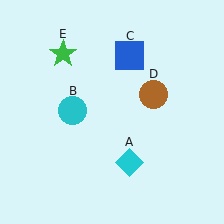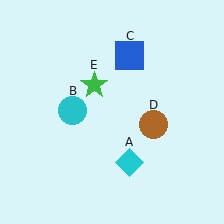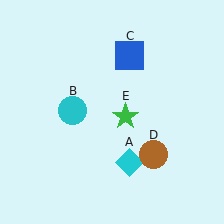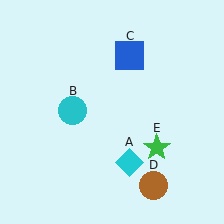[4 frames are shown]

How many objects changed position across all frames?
2 objects changed position: brown circle (object D), green star (object E).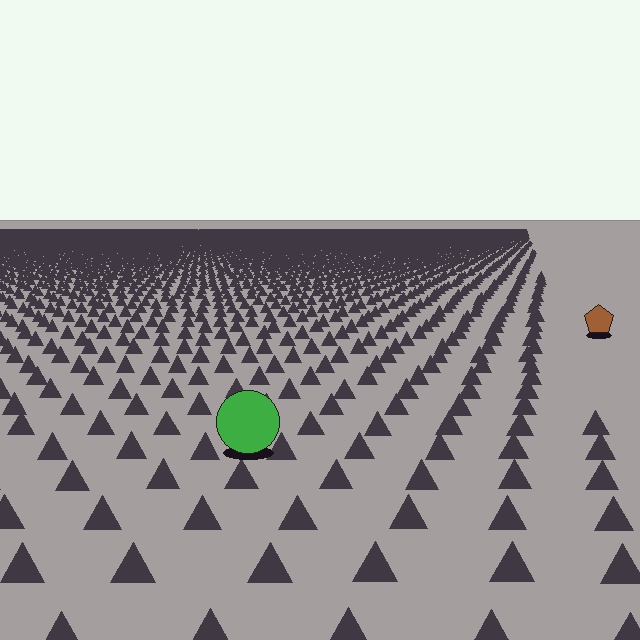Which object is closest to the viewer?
The green circle is closest. The texture marks near it are larger and more spread out.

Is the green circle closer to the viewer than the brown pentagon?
Yes. The green circle is closer — you can tell from the texture gradient: the ground texture is coarser near it.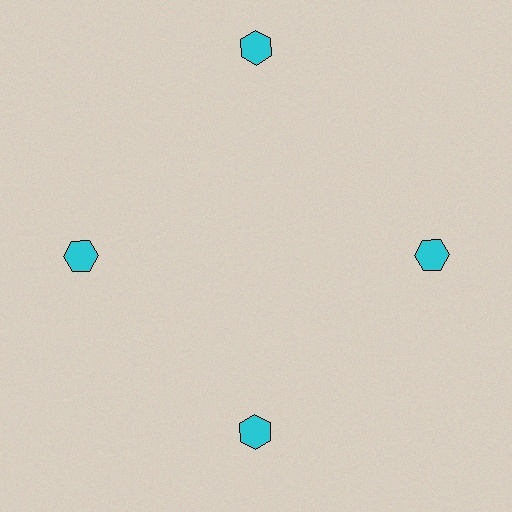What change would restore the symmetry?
The symmetry would be restored by moving it inward, back onto the ring so that all 4 hexagons sit at equal angles and equal distance from the center.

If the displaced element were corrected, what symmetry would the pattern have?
It would have 4-fold rotational symmetry — the pattern would map onto itself every 90 degrees.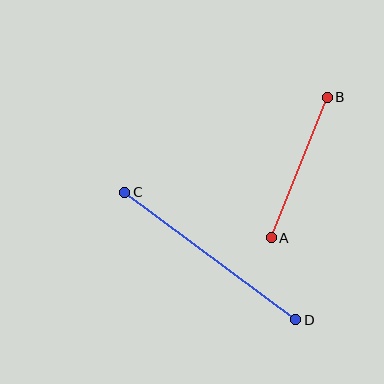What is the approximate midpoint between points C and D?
The midpoint is at approximately (210, 256) pixels.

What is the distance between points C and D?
The distance is approximately 213 pixels.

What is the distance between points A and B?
The distance is approximately 152 pixels.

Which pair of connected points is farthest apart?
Points C and D are farthest apart.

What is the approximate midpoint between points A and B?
The midpoint is at approximately (299, 167) pixels.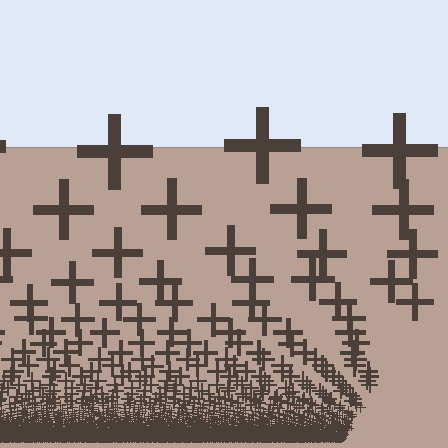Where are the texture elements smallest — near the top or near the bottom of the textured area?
Near the bottom.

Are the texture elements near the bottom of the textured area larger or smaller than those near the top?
Smaller. The gradient is inverted — elements near the bottom are smaller and denser.